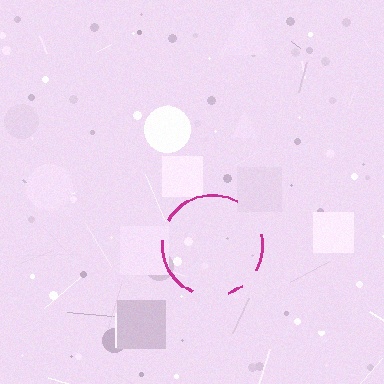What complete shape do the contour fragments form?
The contour fragments form a circle.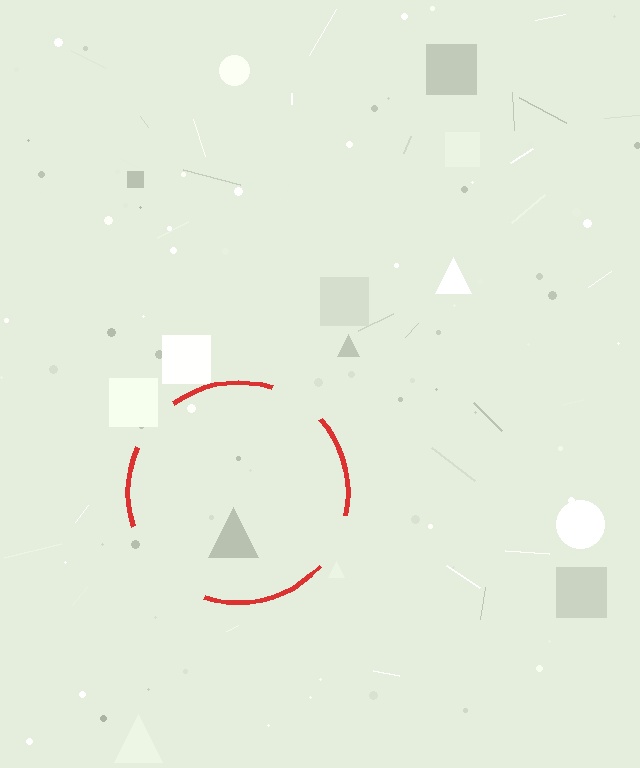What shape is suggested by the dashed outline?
The dashed outline suggests a circle.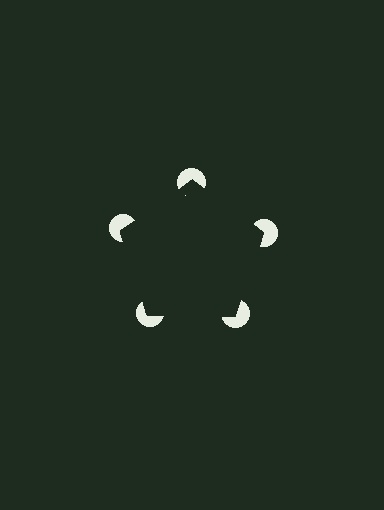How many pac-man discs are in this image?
There are 5 — one at each vertex of the illusory pentagon.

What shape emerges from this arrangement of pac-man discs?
An illusory pentagon — its edges are inferred from the aligned wedge cuts in the pac-man discs, not physically drawn.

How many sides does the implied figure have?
5 sides.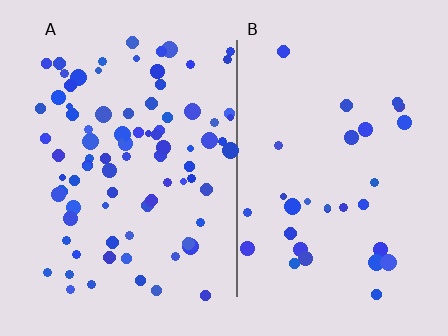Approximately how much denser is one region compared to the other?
Approximately 2.7× — region A over region B.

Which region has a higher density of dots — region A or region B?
A (the left).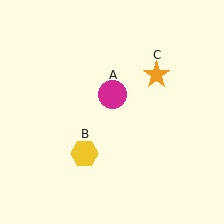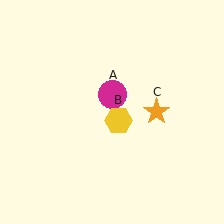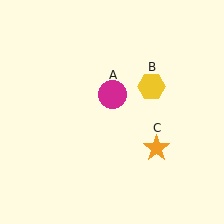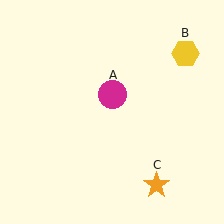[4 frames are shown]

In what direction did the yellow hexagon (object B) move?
The yellow hexagon (object B) moved up and to the right.